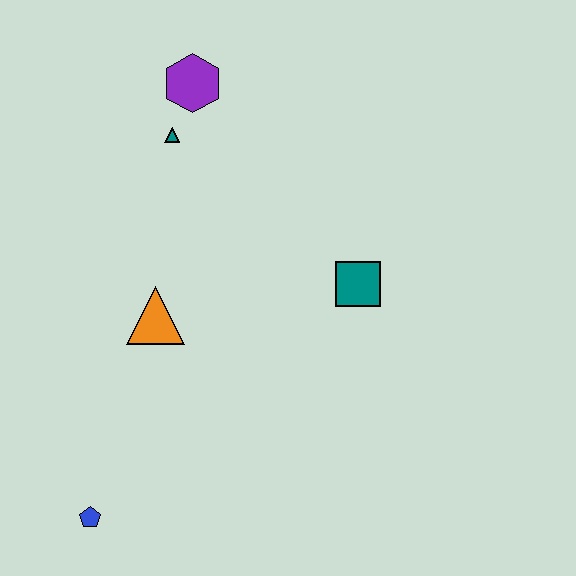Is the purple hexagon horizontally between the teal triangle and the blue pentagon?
No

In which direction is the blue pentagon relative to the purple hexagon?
The blue pentagon is below the purple hexagon.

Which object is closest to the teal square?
The orange triangle is closest to the teal square.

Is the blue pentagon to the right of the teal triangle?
No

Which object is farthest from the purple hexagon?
The blue pentagon is farthest from the purple hexagon.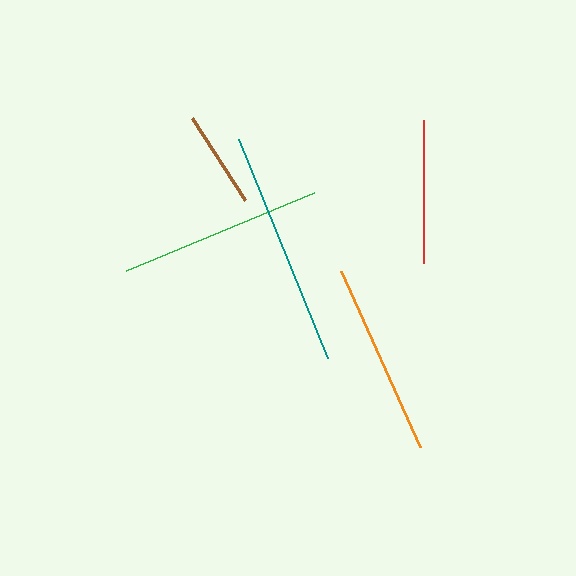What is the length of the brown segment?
The brown segment is approximately 97 pixels long.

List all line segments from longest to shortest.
From longest to shortest: teal, green, orange, red, brown.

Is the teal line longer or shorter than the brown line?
The teal line is longer than the brown line.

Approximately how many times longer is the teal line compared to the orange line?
The teal line is approximately 1.2 times the length of the orange line.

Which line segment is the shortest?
The brown line is the shortest at approximately 97 pixels.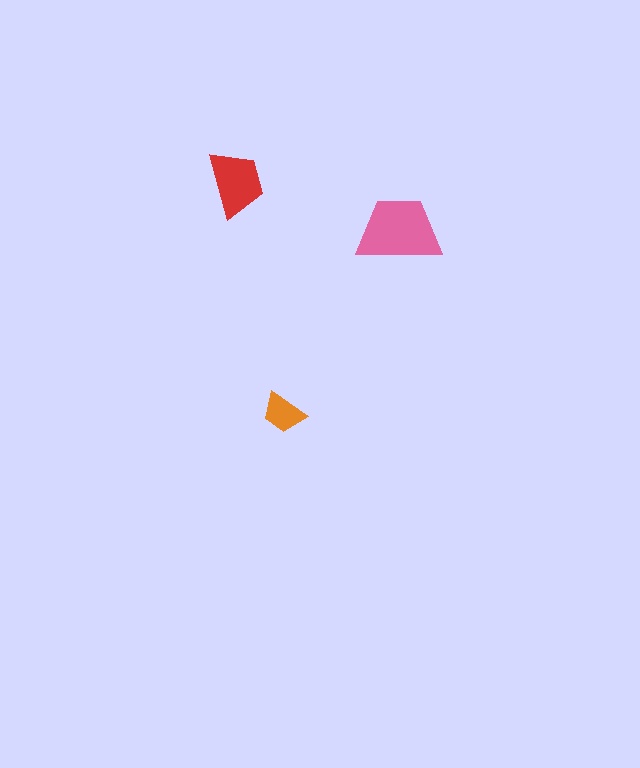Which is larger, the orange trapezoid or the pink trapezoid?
The pink one.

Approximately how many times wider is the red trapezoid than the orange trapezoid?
About 1.5 times wider.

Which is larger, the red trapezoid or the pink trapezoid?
The pink one.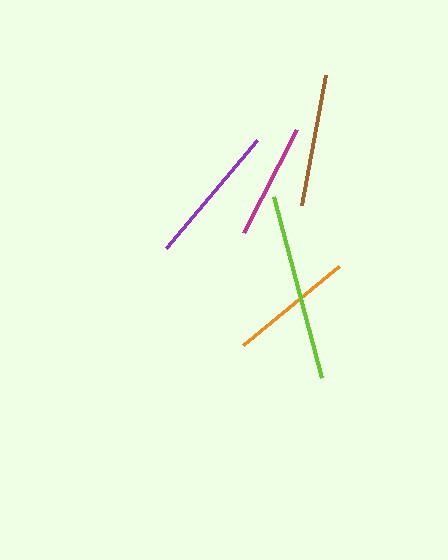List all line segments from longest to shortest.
From longest to shortest: lime, purple, brown, orange, magenta.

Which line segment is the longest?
The lime line is the longest at approximately 187 pixels.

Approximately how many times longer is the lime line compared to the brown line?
The lime line is approximately 1.4 times the length of the brown line.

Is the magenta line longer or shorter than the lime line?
The lime line is longer than the magenta line.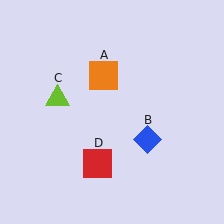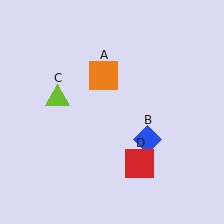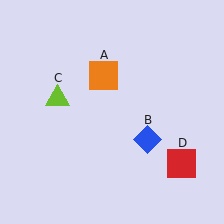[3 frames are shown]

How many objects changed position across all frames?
1 object changed position: red square (object D).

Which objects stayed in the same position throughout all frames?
Orange square (object A) and blue diamond (object B) and lime triangle (object C) remained stationary.